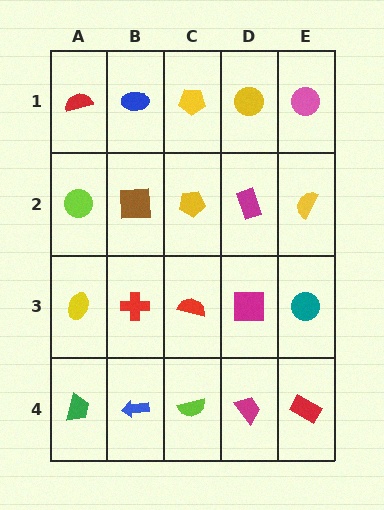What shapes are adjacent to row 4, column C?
A red semicircle (row 3, column C), a blue arrow (row 4, column B), a magenta trapezoid (row 4, column D).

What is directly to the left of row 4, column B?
A green trapezoid.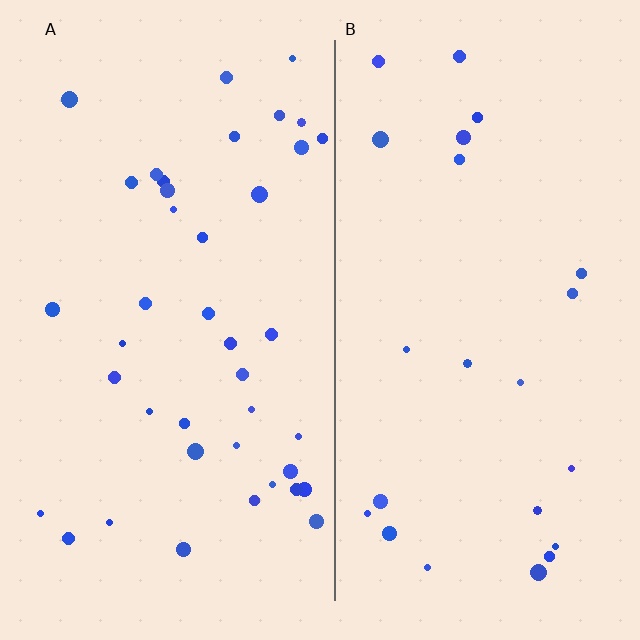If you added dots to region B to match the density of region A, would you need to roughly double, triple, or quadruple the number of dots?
Approximately double.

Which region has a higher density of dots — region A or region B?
A (the left).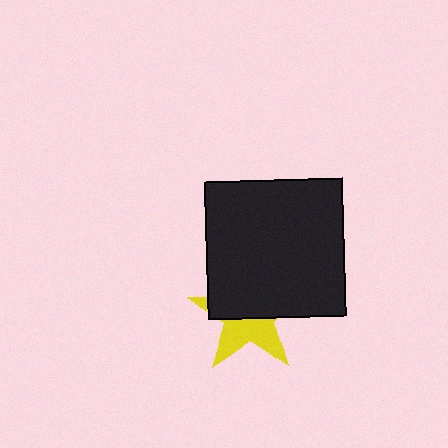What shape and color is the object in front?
The object in front is a black square.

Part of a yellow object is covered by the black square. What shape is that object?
It is a star.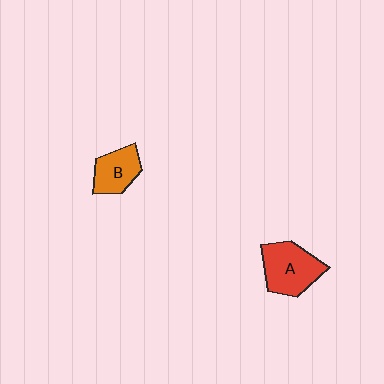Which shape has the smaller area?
Shape B (orange).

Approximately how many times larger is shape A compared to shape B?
Approximately 1.4 times.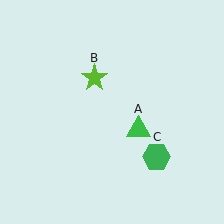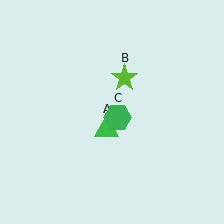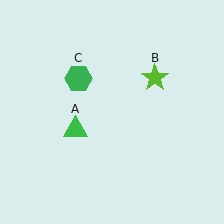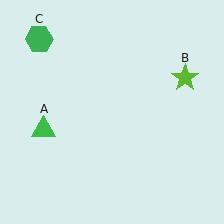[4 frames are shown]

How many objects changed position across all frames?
3 objects changed position: green triangle (object A), lime star (object B), green hexagon (object C).